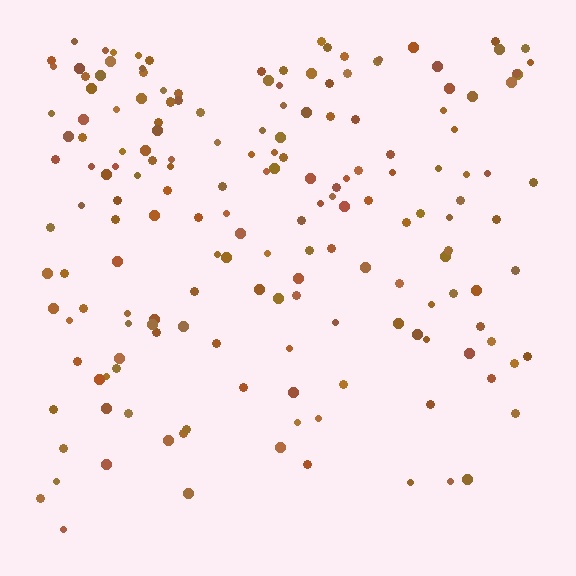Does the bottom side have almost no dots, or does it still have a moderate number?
Still a moderate number, just noticeably fewer than the top.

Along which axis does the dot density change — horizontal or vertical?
Vertical.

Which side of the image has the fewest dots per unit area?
The bottom.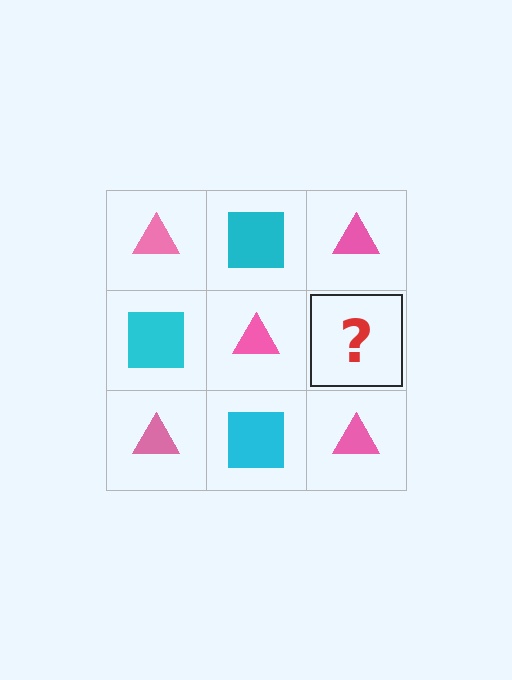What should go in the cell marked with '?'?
The missing cell should contain a cyan square.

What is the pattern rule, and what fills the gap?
The rule is that it alternates pink triangle and cyan square in a checkerboard pattern. The gap should be filled with a cyan square.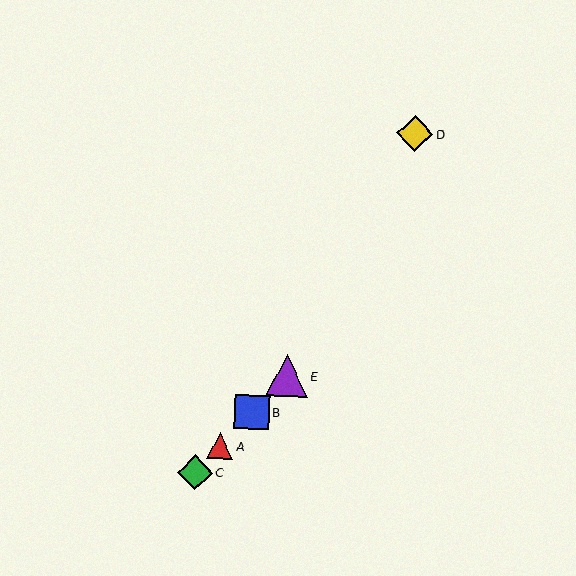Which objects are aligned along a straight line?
Objects A, B, C, E are aligned along a straight line.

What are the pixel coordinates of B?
Object B is at (252, 412).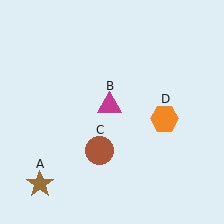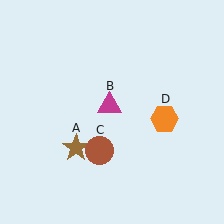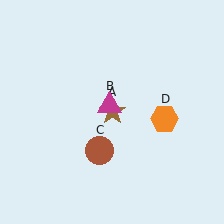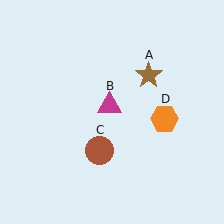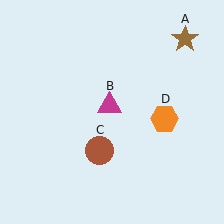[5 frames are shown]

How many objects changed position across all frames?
1 object changed position: brown star (object A).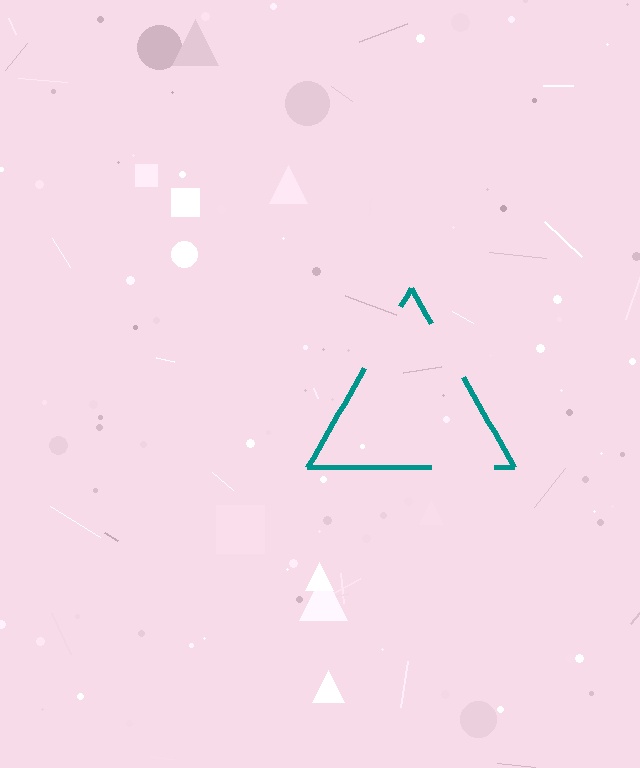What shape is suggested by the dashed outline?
The dashed outline suggests a triangle.